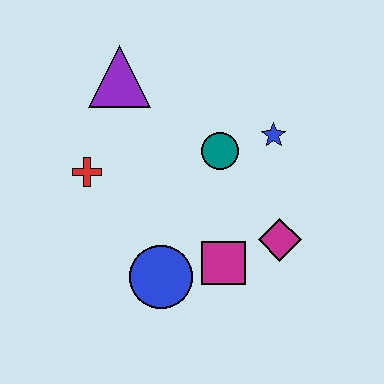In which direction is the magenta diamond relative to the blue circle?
The magenta diamond is to the right of the blue circle.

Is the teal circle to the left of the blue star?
Yes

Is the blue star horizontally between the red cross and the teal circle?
No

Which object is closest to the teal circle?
The blue star is closest to the teal circle.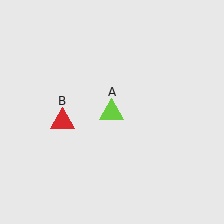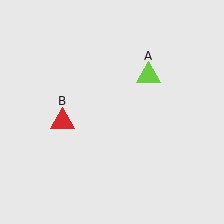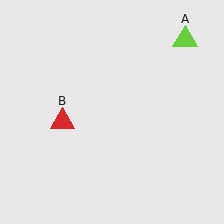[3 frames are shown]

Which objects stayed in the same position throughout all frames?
Red triangle (object B) remained stationary.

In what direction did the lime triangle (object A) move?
The lime triangle (object A) moved up and to the right.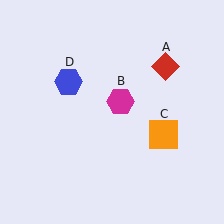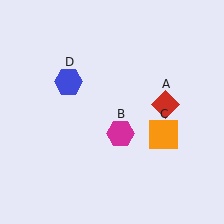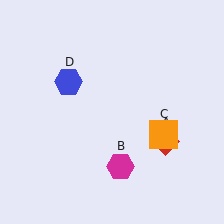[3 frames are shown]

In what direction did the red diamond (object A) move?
The red diamond (object A) moved down.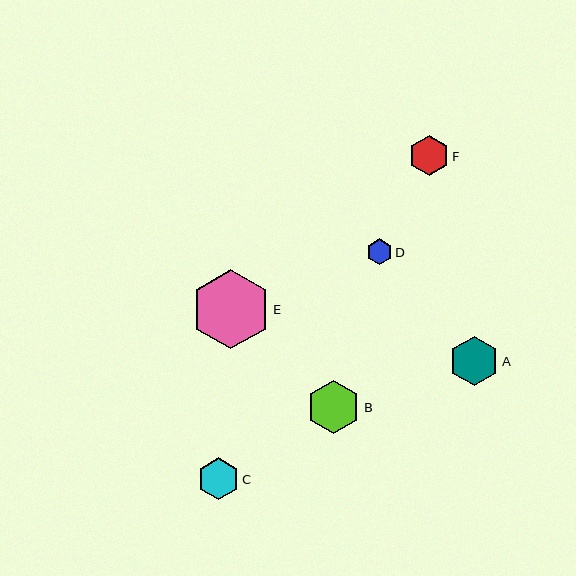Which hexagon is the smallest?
Hexagon D is the smallest with a size of approximately 26 pixels.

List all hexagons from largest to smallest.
From largest to smallest: E, B, A, C, F, D.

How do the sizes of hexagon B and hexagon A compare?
Hexagon B and hexagon A are approximately the same size.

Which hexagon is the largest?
Hexagon E is the largest with a size of approximately 80 pixels.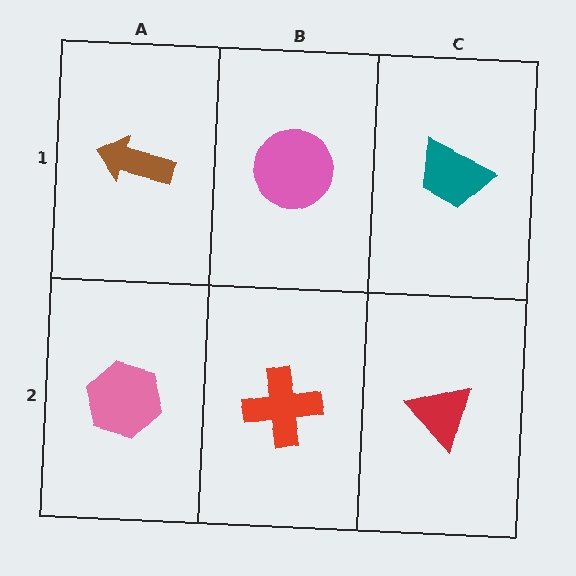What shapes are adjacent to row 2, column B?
A pink circle (row 1, column B), a pink hexagon (row 2, column A), a red triangle (row 2, column C).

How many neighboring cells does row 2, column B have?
3.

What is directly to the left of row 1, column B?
A brown arrow.